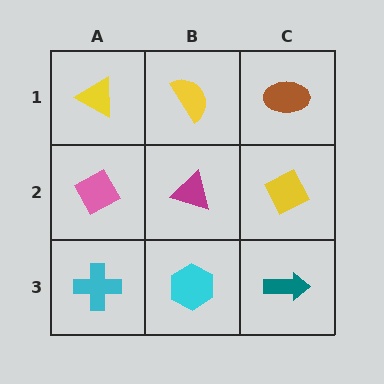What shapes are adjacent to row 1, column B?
A magenta triangle (row 2, column B), a yellow triangle (row 1, column A), a brown ellipse (row 1, column C).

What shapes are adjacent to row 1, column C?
A yellow diamond (row 2, column C), a yellow semicircle (row 1, column B).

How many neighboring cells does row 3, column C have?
2.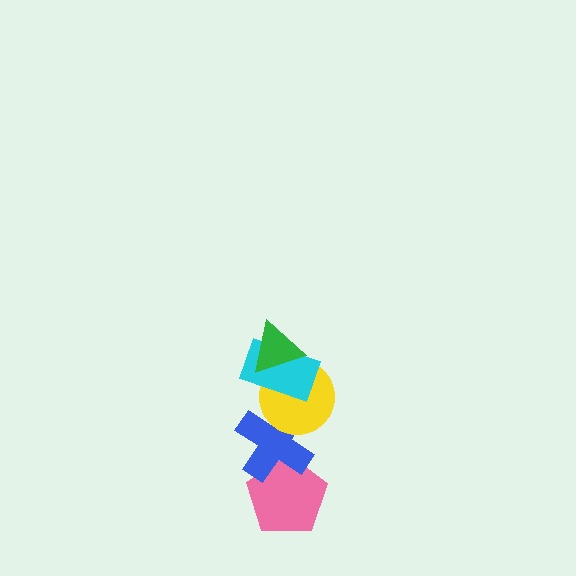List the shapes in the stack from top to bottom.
From top to bottom: the green triangle, the cyan rectangle, the yellow circle, the blue cross, the pink pentagon.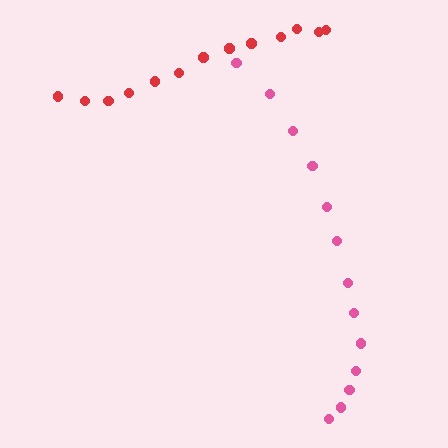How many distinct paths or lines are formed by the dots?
There are 2 distinct paths.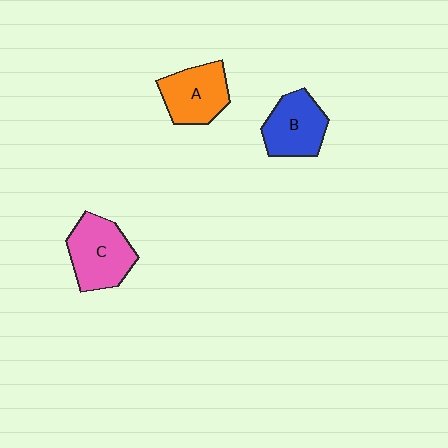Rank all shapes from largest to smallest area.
From largest to smallest: C (pink), A (orange), B (blue).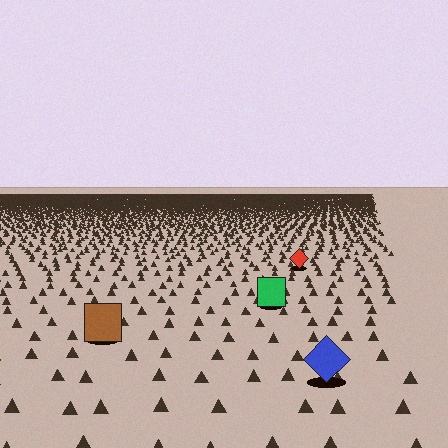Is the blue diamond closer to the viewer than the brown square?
Yes. The blue diamond is closer — you can tell from the texture gradient: the ground texture is coarser near it.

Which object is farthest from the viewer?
The red diamond is farthest from the viewer. It appears smaller and the ground texture around it is denser.